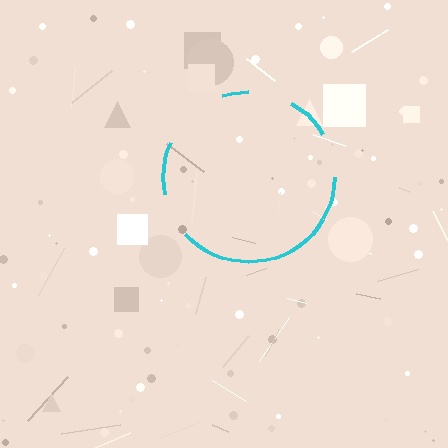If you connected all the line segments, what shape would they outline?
They would outline a circle.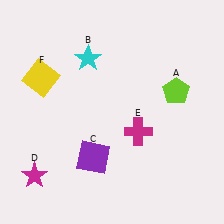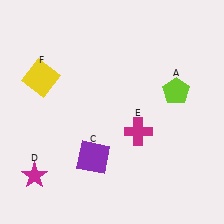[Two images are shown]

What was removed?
The cyan star (B) was removed in Image 2.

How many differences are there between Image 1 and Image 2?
There is 1 difference between the two images.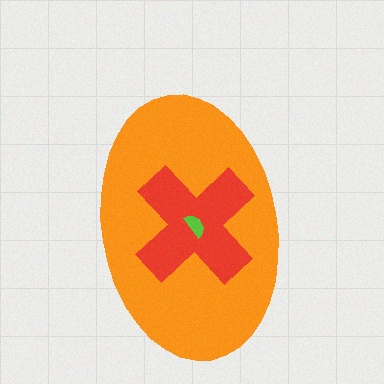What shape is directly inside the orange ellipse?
The red cross.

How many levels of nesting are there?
3.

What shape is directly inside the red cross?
The lime semicircle.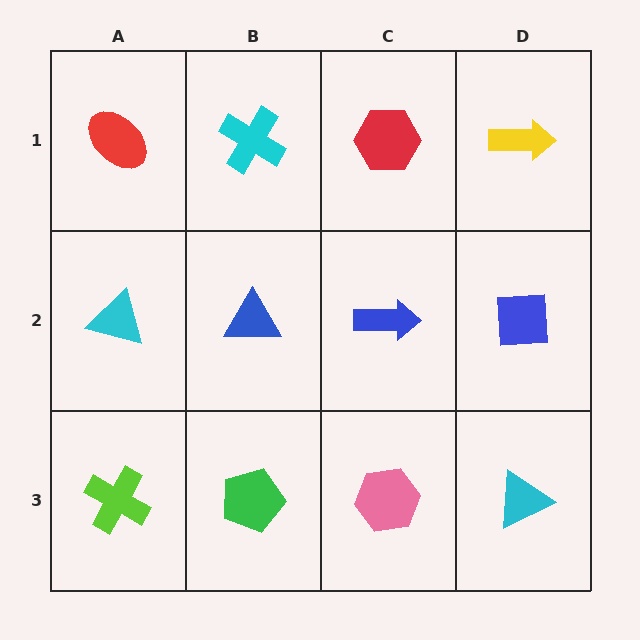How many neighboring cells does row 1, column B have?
3.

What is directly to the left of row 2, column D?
A blue arrow.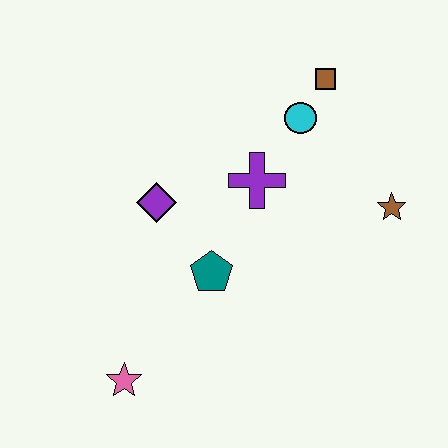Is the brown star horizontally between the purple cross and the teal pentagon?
No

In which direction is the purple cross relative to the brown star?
The purple cross is to the left of the brown star.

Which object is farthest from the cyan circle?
The pink star is farthest from the cyan circle.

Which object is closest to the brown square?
The cyan circle is closest to the brown square.